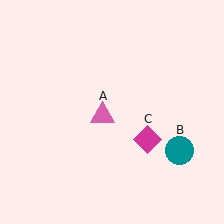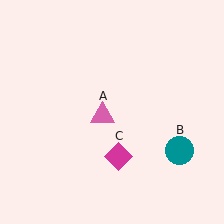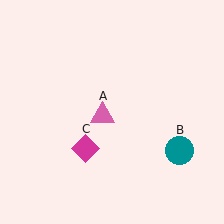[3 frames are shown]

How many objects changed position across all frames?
1 object changed position: magenta diamond (object C).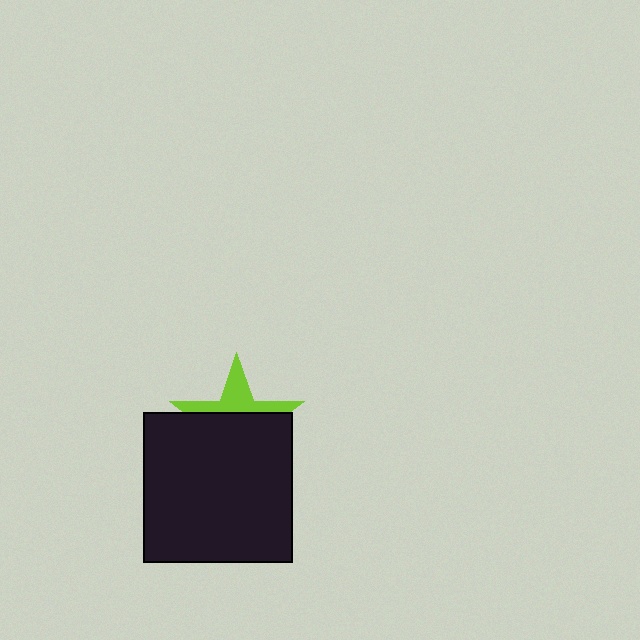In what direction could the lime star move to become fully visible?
The lime star could move up. That would shift it out from behind the black square entirely.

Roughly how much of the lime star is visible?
A small part of it is visible (roughly 35%).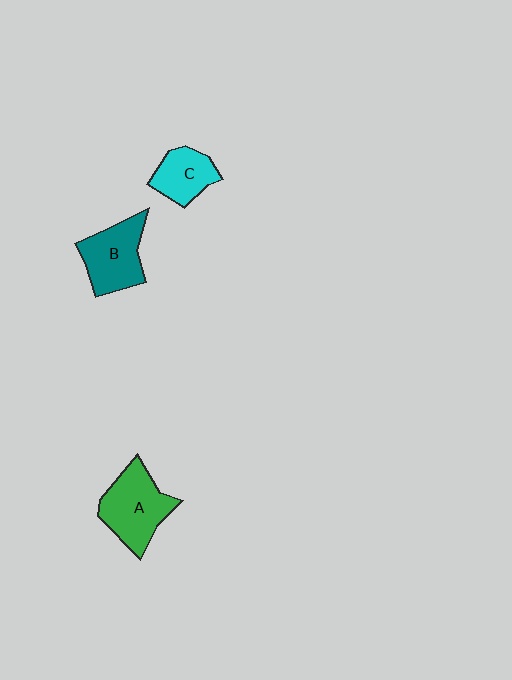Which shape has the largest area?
Shape A (green).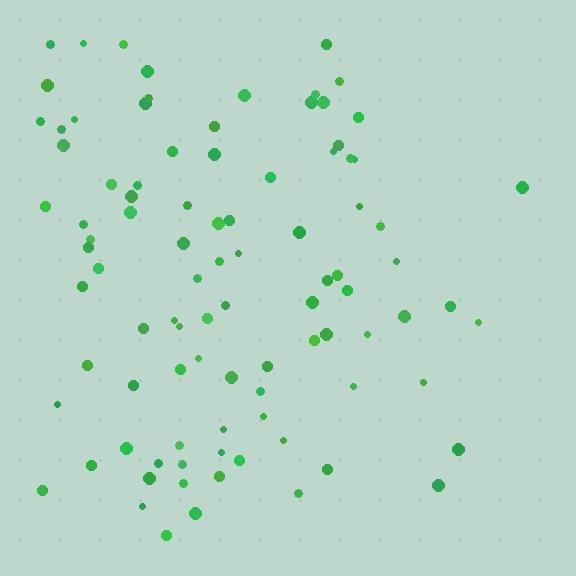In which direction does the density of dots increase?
From right to left, with the left side densest.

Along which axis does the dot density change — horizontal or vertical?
Horizontal.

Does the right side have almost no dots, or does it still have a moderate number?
Still a moderate number, just noticeably fewer than the left.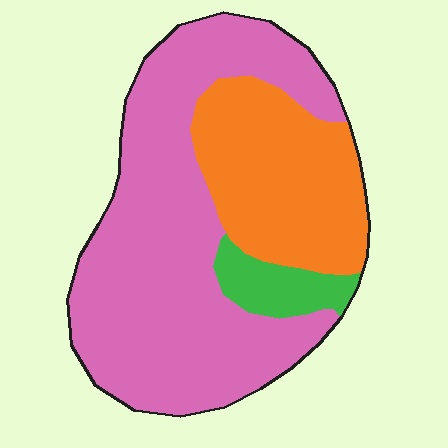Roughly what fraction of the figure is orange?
Orange covers roughly 30% of the figure.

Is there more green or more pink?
Pink.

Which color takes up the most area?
Pink, at roughly 65%.